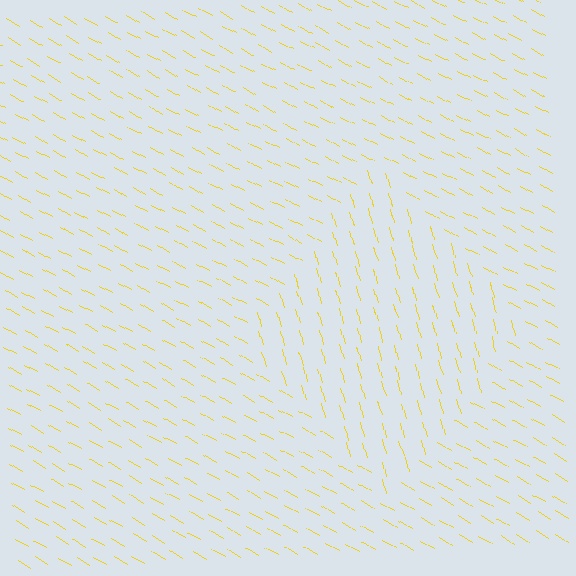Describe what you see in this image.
The image is filled with small yellow line segments. A diamond region in the image has lines oriented differently from the surrounding lines, creating a visible texture boundary.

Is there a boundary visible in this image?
Yes, there is a texture boundary formed by a change in line orientation.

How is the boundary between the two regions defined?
The boundary is defined purely by a change in line orientation (approximately 45 degrees difference). All lines are the same color and thickness.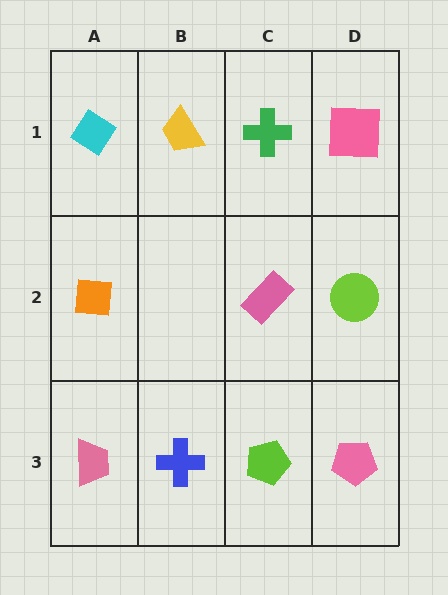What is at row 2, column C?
A pink rectangle.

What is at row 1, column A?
A cyan diamond.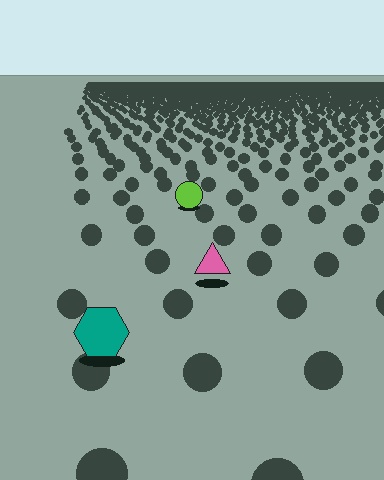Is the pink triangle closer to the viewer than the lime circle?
Yes. The pink triangle is closer — you can tell from the texture gradient: the ground texture is coarser near it.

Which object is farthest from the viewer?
The lime circle is farthest from the viewer. It appears smaller and the ground texture around it is denser.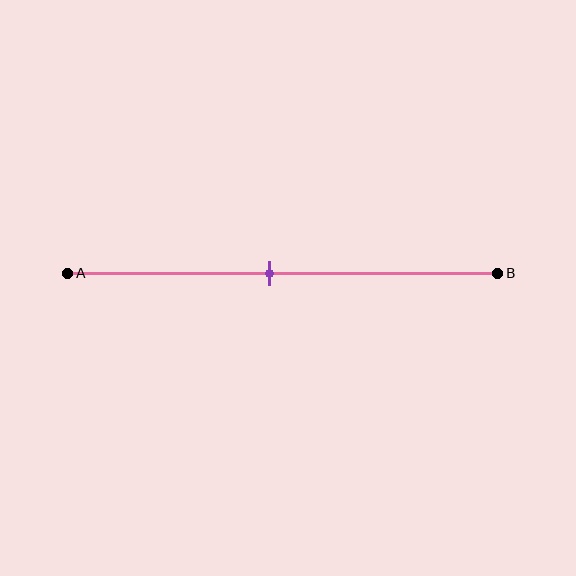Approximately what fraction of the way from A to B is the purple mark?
The purple mark is approximately 45% of the way from A to B.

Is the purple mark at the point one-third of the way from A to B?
No, the mark is at about 45% from A, not at the 33% one-third point.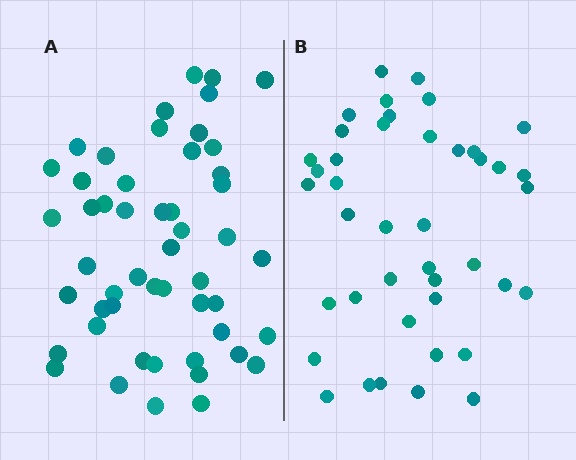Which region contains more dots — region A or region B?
Region A (the left region) has more dots.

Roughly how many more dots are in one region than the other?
Region A has roughly 8 or so more dots than region B.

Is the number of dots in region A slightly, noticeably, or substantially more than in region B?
Region A has only slightly more — the two regions are fairly close. The ratio is roughly 1.2 to 1.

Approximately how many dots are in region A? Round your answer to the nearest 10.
About 50 dots. (The exact count is 51, which rounds to 50.)